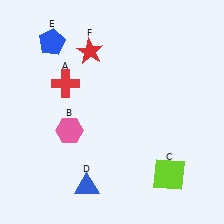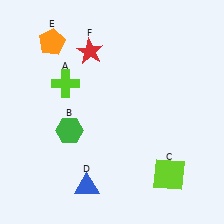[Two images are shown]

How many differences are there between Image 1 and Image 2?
There are 3 differences between the two images.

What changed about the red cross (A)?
In Image 1, A is red. In Image 2, it changed to lime.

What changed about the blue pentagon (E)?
In Image 1, E is blue. In Image 2, it changed to orange.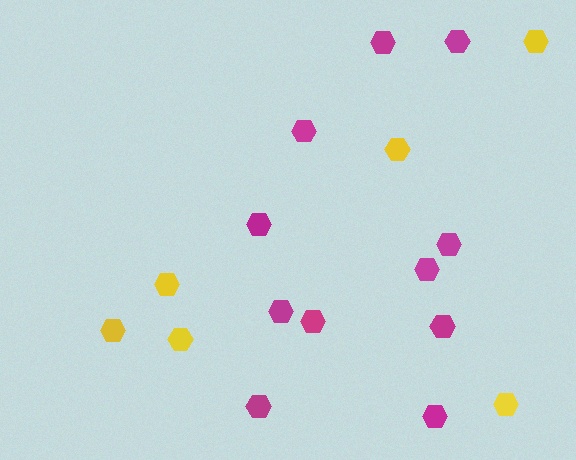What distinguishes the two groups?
There are 2 groups: one group of yellow hexagons (6) and one group of magenta hexagons (11).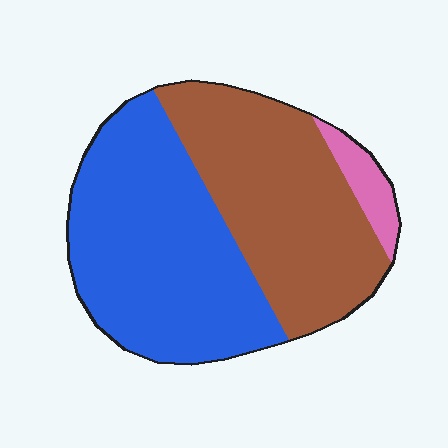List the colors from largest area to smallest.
From largest to smallest: blue, brown, pink.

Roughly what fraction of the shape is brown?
Brown takes up about two fifths (2/5) of the shape.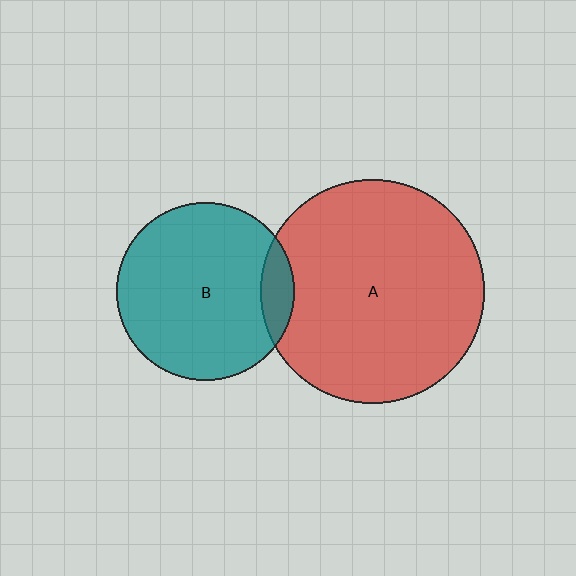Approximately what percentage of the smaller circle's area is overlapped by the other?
Approximately 10%.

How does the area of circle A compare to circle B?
Approximately 1.6 times.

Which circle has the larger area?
Circle A (red).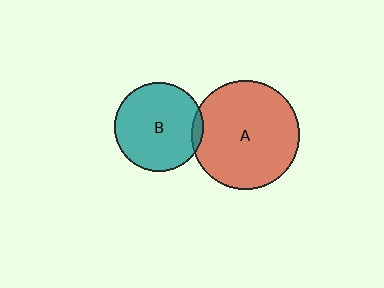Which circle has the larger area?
Circle A (red).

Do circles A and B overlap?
Yes.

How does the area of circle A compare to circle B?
Approximately 1.5 times.